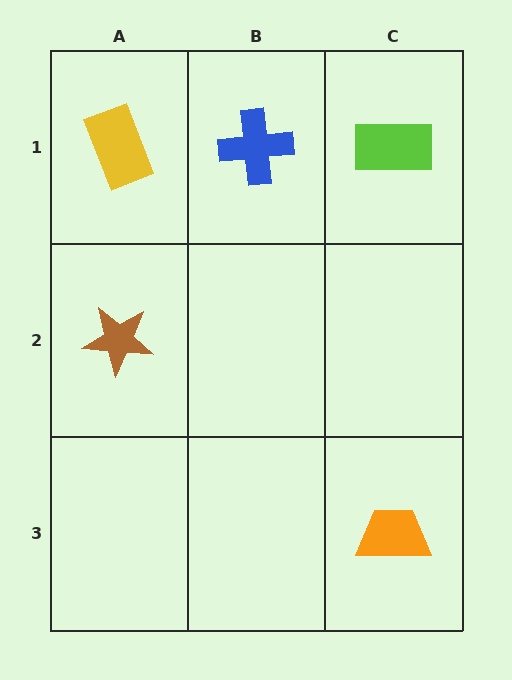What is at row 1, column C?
A lime rectangle.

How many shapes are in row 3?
1 shape.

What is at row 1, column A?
A yellow rectangle.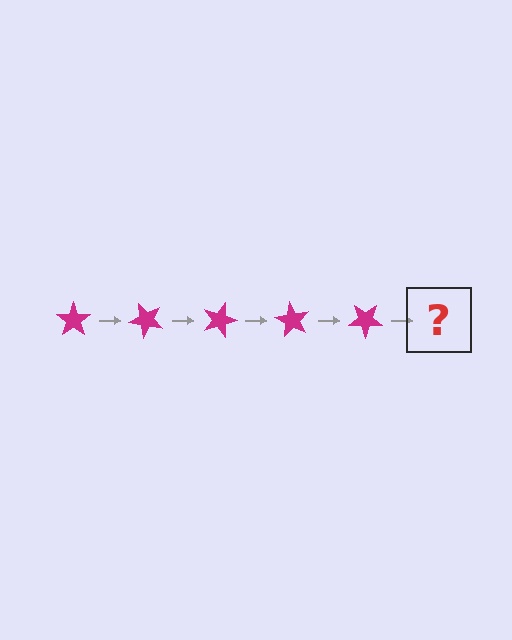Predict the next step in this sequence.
The next step is a magenta star rotated 225 degrees.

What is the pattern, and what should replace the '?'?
The pattern is that the star rotates 45 degrees each step. The '?' should be a magenta star rotated 225 degrees.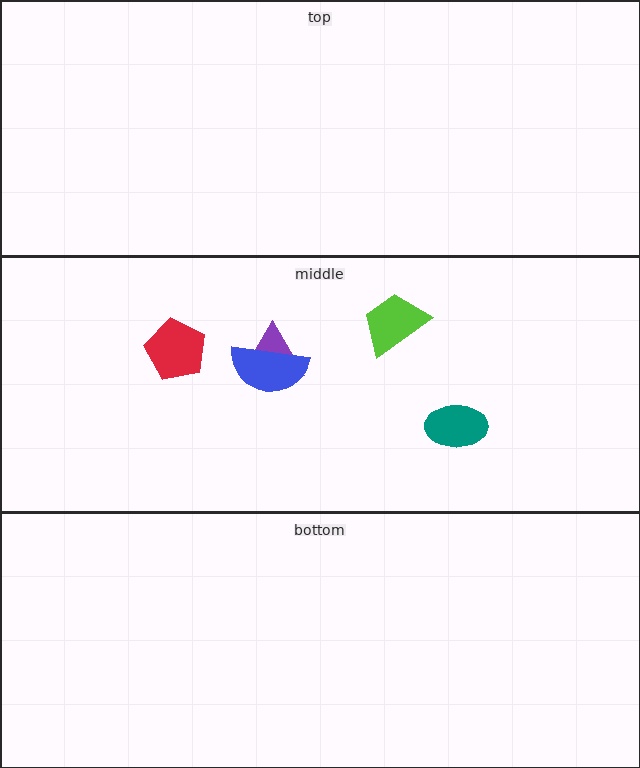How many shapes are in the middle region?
5.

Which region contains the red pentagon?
The middle region.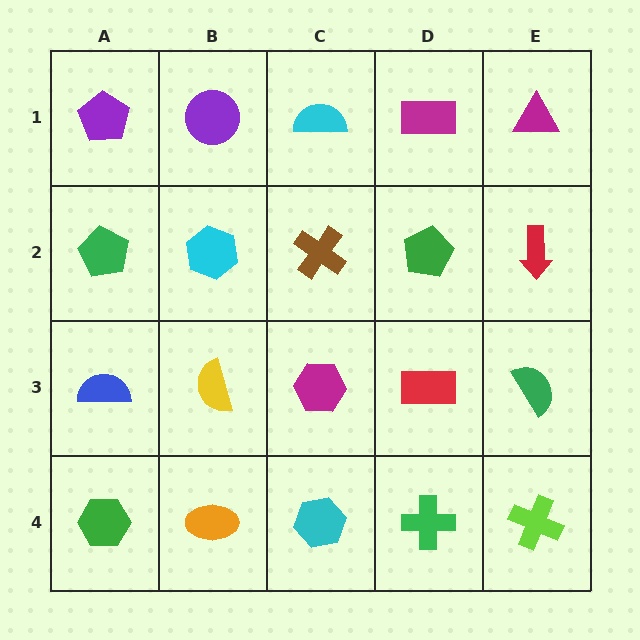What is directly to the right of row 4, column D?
A lime cross.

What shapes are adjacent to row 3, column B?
A cyan hexagon (row 2, column B), an orange ellipse (row 4, column B), a blue semicircle (row 3, column A), a magenta hexagon (row 3, column C).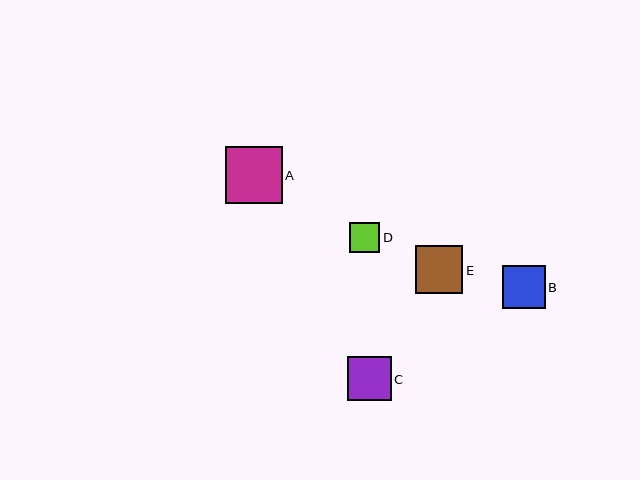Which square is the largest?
Square A is the largest with a size of approximately 57 pixels.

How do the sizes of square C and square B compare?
Square C and square B are approximately the same size.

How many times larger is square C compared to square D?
Square C is approximately 1.5 times the size of square D.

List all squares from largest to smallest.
From largest to smallest: A, E, C, B, D.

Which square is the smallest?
Square D is the smallest with a size of approximately 30 pixels.